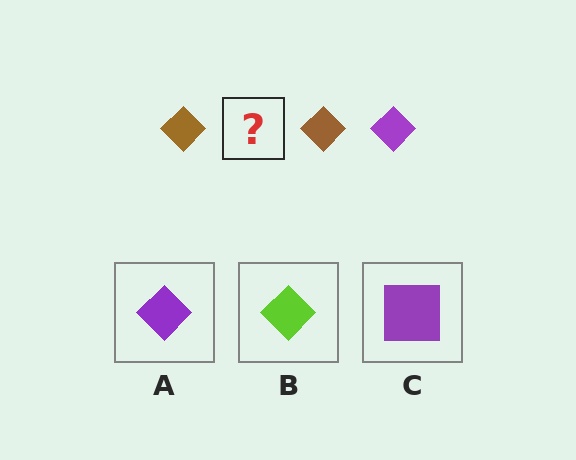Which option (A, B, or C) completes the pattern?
A.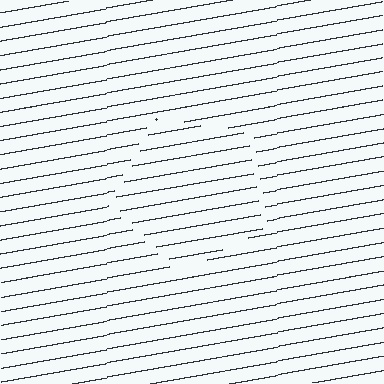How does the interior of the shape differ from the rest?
The interior of the shape contains the same grating, shifted by half a period — the contour is defined by the phase discontinuity where line-ends from the inner and outer gratings abut.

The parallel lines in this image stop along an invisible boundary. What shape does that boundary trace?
An illusory pentagon. The interior of the shape contains the same grating, shifted by half a period — the contour is defined by the phase discontinuity where line-ends from the inner and outer gratings abut.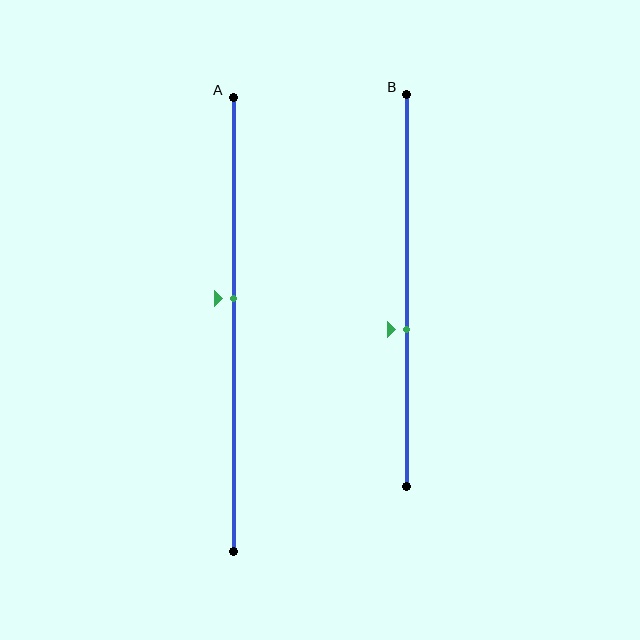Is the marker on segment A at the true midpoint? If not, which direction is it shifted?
No, the marker on segment A is shifted upward by about 6% of the segment length.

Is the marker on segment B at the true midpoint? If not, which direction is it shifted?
No, the marker on segment B is shifted downward by about 10% of the segment length.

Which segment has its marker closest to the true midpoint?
Segment A has its marker closest to the true midpoint.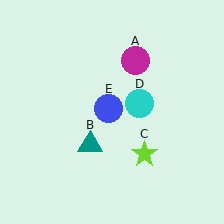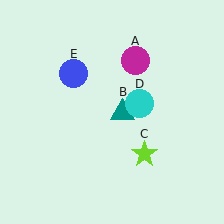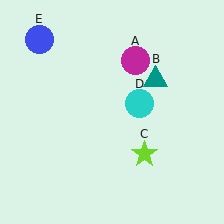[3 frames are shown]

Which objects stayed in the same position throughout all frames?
Magenta circle (object A) and lime star (object C) and cyan circle (object D) remained stationary.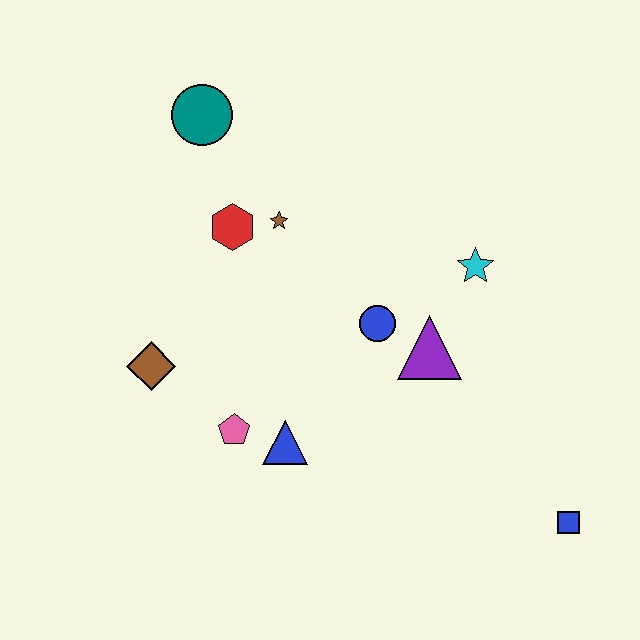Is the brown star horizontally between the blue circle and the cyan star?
No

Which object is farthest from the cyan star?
The brown diamond is farthest from the cyan star.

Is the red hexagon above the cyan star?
Yes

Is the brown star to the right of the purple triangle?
No